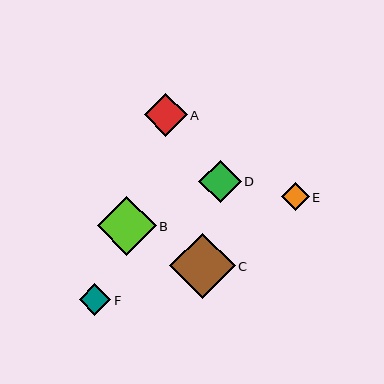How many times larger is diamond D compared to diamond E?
Diamond D is approximately 1.5 times the size of diamond E.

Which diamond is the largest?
Diamond C is the largest with a size of approximately 65 pixels.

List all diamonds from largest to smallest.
From largest to smallest: C, B, A, D, F, E.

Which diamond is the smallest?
Diamond E is the smallest with a size of approximately 28 pixels.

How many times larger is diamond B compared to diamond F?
Diamond B is approximately 1.8 times the size of diamond F.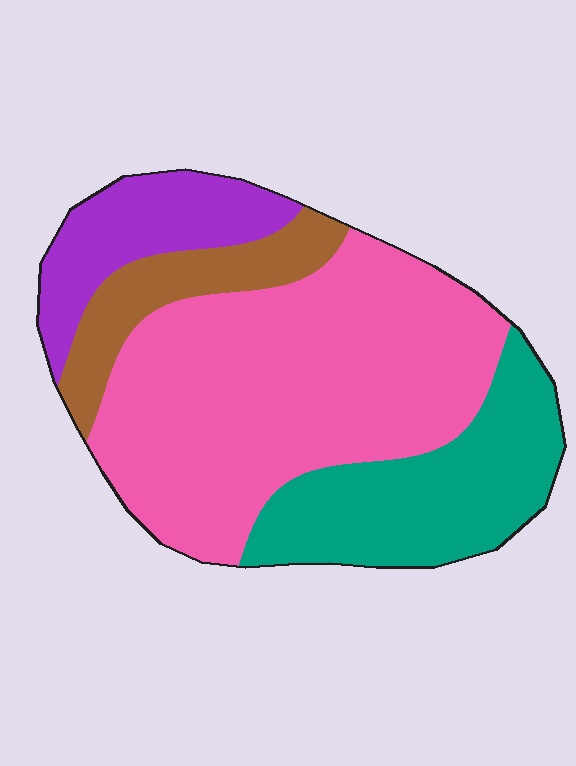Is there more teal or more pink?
Pink.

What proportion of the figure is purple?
Purple covers about 15% of the figure.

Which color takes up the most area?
Pink, at roughly 50%.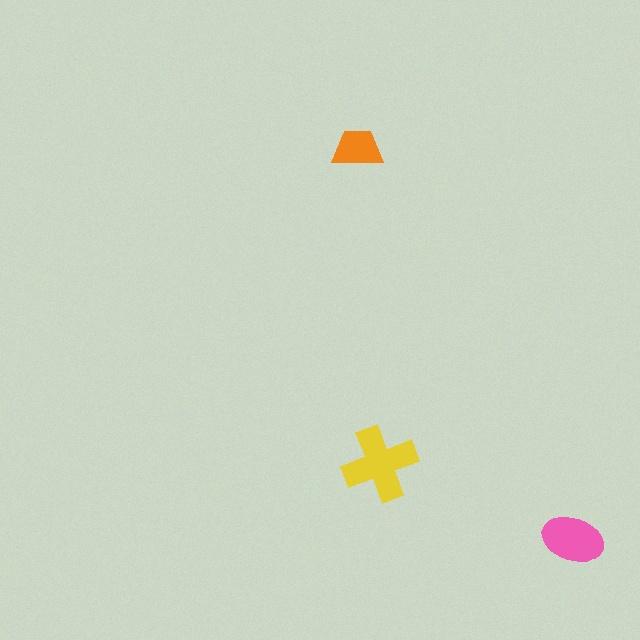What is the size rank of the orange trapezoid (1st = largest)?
3rd.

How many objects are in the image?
There are 3 objects in the image.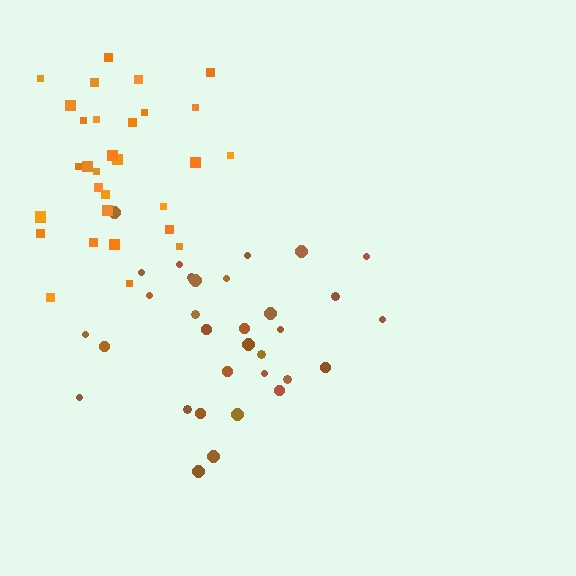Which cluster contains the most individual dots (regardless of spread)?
Brown (32).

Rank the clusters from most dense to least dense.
orange, brown.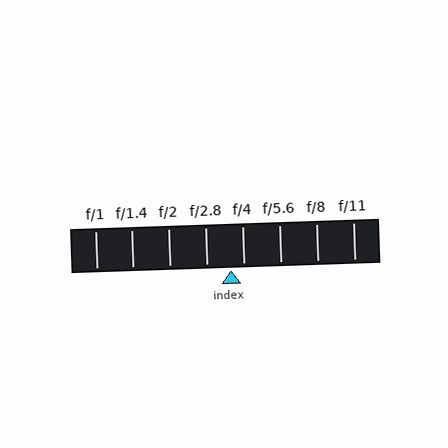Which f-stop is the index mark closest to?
The index mark is closest to f/4.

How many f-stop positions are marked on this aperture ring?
There are 8 f-stop positions marked.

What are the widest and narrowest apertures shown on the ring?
The widest aperture shown is f/1 and the narrowest is f/11.